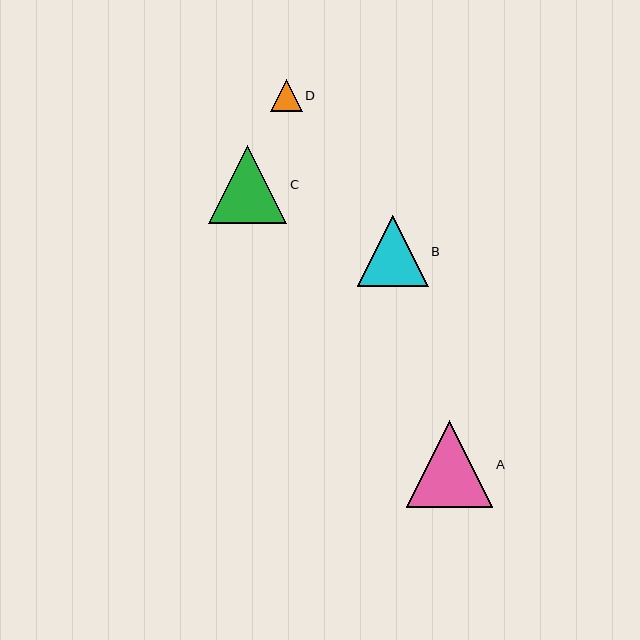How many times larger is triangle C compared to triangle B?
Triangle C is approximately 1.1 times the size of triangle B.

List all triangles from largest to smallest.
From largest to smallest: A, C, B, D.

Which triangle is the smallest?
Triangle D is the smallest with a size of approximately 32 pixels.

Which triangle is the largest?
Triangle A is the largest with a size of approximately 87 pixels.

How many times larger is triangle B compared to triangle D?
Triangle B is approximately 2.3 times the size of triangle D.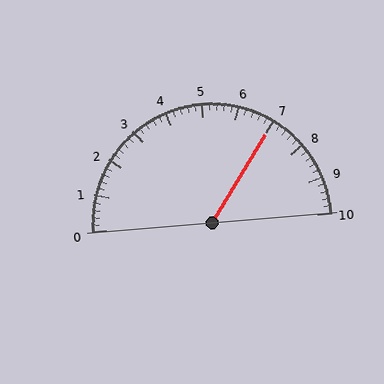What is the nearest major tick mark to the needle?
The nearest major tick mark is 7.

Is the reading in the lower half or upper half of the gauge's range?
The reading is in the upper half of the range (0 to 10).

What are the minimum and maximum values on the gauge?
The gauge ranges from 0 to 10.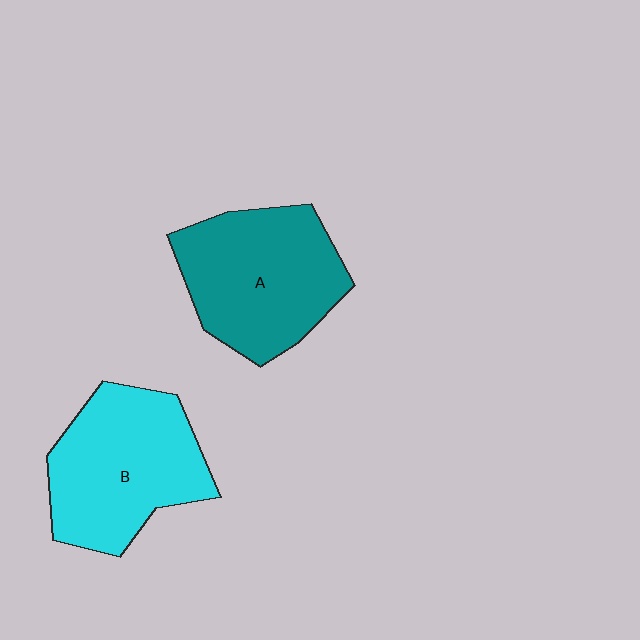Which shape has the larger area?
Shape B (cyan).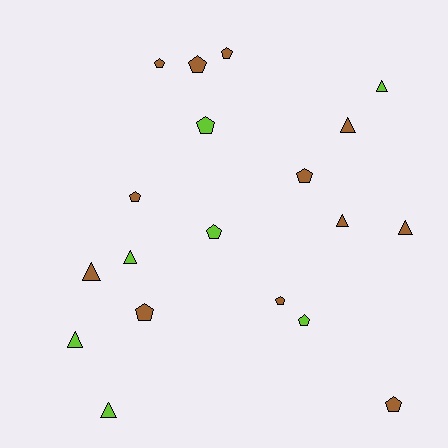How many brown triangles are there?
There are 4 brown triangles.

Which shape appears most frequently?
Pentagon, with 11 objects.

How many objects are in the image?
There are 19 objects.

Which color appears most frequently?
Brown, with 12 objects.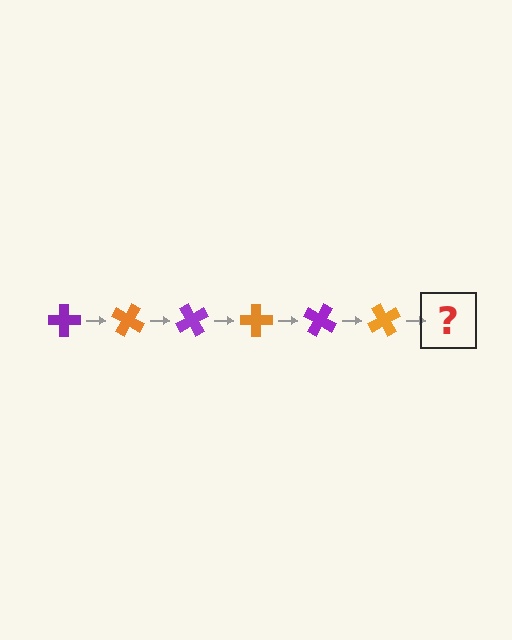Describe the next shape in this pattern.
It should be a purple cross, rotated 180 degrees from the start.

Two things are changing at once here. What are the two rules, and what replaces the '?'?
The two rules are that it rotates 30 degrees each step and the color cycles through purple and orange. The '?' should be a purple cross, rotated 180 degrees from the start.